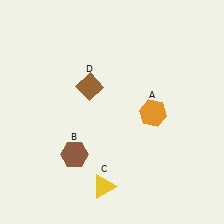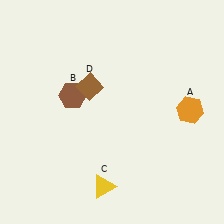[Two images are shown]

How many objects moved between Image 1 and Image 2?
2 objects moved between the two images.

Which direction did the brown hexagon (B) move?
The brown hexagon (B) moved up.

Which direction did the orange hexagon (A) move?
The orange hexagon (A) moved right.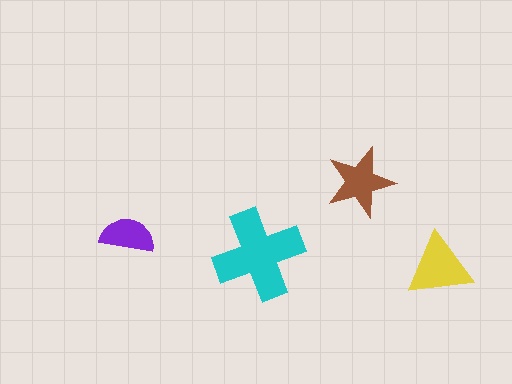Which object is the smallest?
The purple semicircle.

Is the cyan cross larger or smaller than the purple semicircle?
Larger.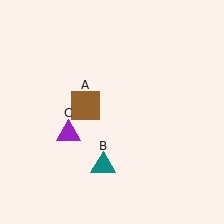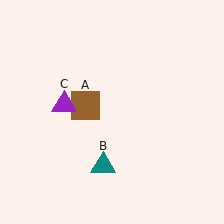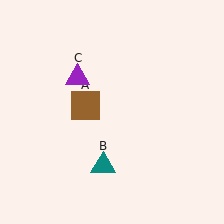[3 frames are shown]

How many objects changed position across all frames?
1 object changed position: purple triangle (object C).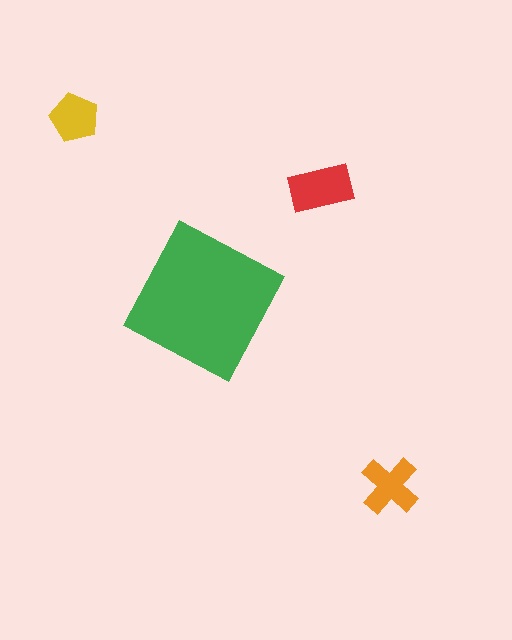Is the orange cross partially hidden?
No, the orange cross is fully visible.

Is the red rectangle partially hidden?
No, the red rectangle is fully visible.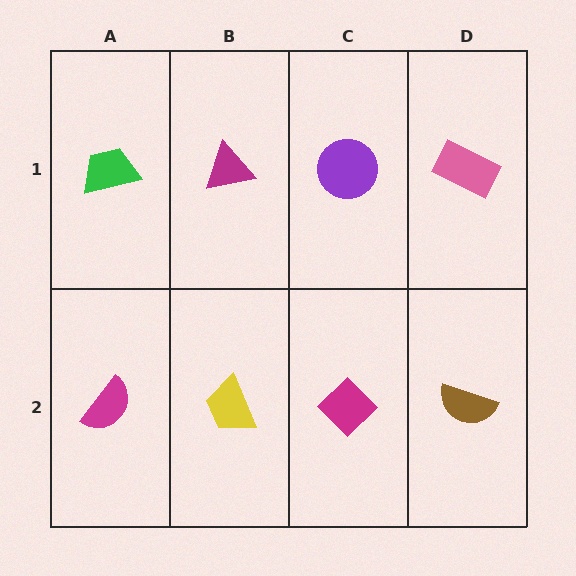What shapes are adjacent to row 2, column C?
A purple circle (row 1, column C), a yellow trapezoid (row 2, column B), a brown semicircle (row 2, column D).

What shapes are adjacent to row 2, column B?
A magenta triangle (row 1, column B), a magenta semicircle (row 2, column A), a magenta diamond (row 2, column C).